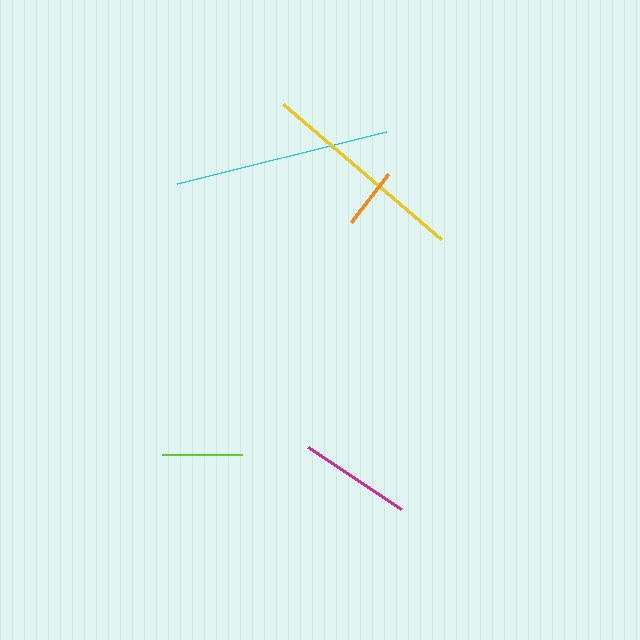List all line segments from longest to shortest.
From longest to shortest: cyan, yellow, magenta, lime, orange.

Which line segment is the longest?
The cyan line is the longest at approximately 216 pixels.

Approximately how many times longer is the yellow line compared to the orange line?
The yellow line is approximately 3.4 times the length of the orange line.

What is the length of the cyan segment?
The cyan segment is approximately 216 pixels long.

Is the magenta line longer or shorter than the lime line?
The magenta line is longer than the lime line.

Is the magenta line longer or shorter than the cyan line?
The cyan line is longer than the magenta line.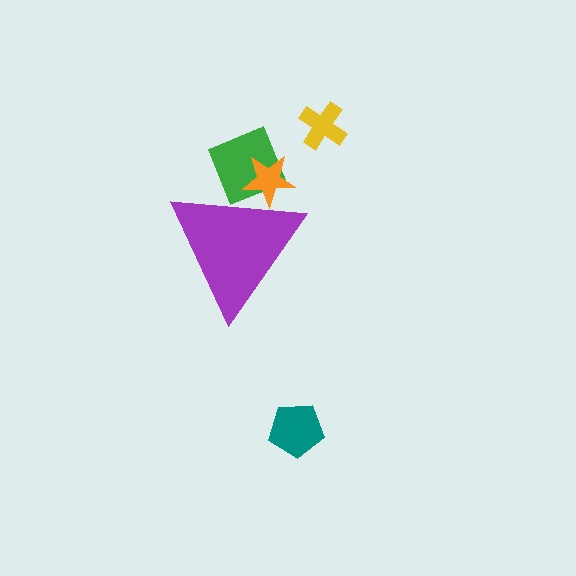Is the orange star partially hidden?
Yes, the orange star is partially hidden behind the purple triangle.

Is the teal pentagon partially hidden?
No, the teal pentagon is fully visible.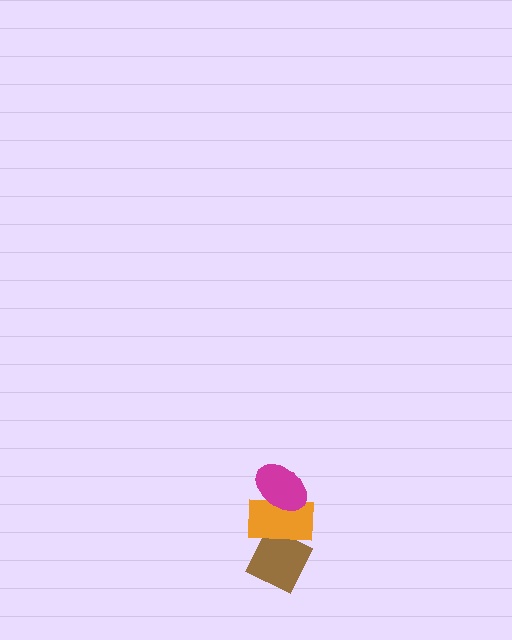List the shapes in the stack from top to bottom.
From top to bottom: the magenta ellipse, the orange rectangle, the brown diamond.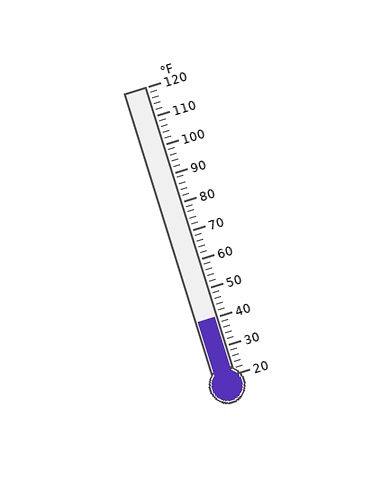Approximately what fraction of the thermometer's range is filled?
The thermometer is filled to approximately 20% of its range.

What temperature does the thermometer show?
The thermometer shows approximately 40°F.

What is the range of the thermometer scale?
The thermometer scale ranges from 20°F to 120°F.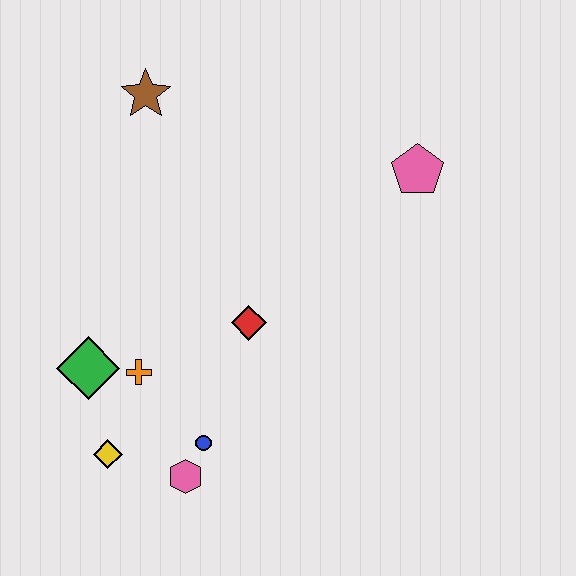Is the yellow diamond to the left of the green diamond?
No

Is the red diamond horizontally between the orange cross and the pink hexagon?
No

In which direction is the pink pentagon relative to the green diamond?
The pink pentagon is to the right of the green diamond.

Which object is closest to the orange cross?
The green diamond is closest to the orange cross.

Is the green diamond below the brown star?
Yes